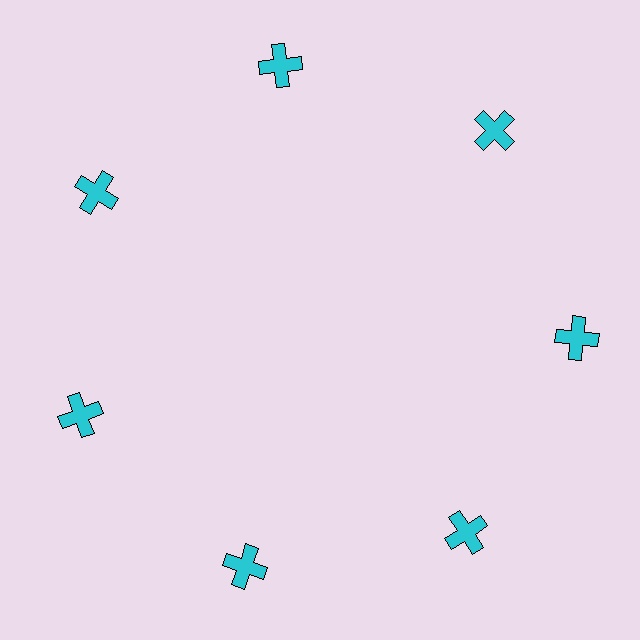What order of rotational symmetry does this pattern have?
This pattern has 7-fold rotational symmetry.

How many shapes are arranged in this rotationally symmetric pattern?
There are 7 shapes, arranged in 7 groups of 1.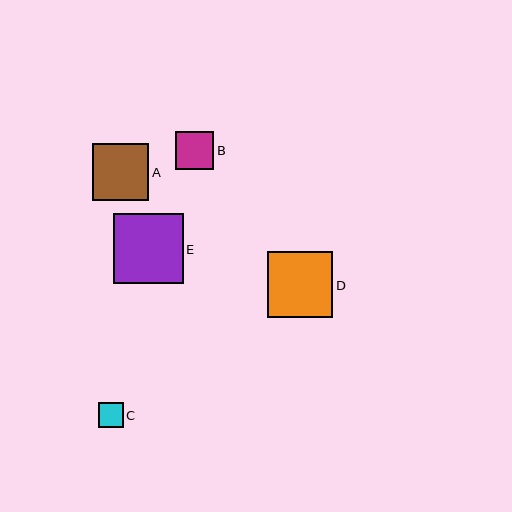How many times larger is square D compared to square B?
Square D is approximately 1.7 times the size of square B.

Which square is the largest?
Square E is the largest with a size of approximately 70 pixels.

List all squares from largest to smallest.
From largest to smallest: E, D, A, B, C.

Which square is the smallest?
Square C is the smallest with a size of approximately 25 pixels.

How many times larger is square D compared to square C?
Square D is approximately 2.6 times the size of square C.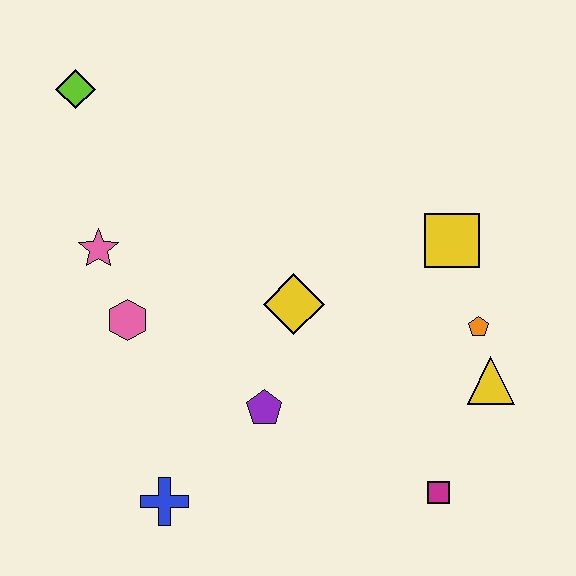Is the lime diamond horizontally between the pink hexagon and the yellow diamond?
No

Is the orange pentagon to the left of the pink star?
No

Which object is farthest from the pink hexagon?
The yellow triangle is farthest from the pink hexagon.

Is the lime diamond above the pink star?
Yes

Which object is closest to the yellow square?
The orange pentagon is closest to the yellow square.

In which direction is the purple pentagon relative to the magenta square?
The purple pentagon is to the left of the magenta square.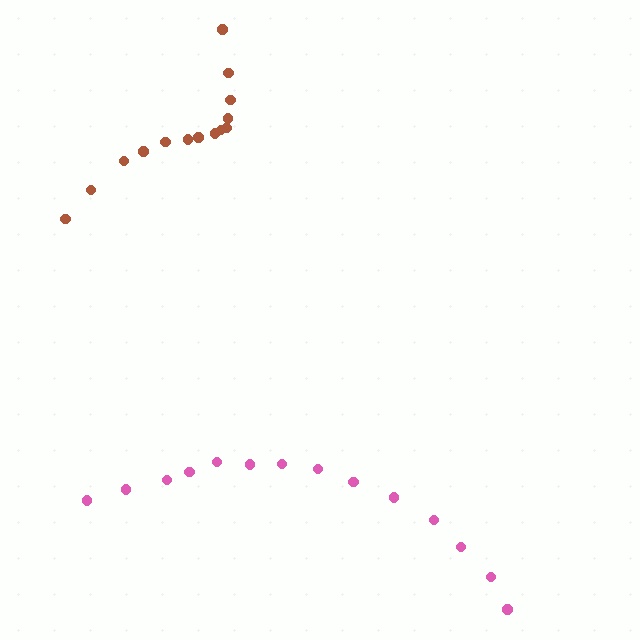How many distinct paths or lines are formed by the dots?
There are 2 distinct paths.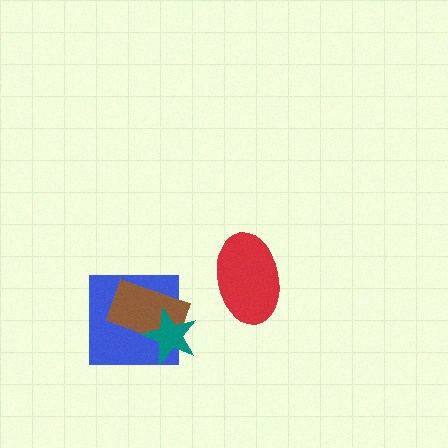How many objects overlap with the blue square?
2 objects overlap with the blue square.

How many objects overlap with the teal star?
2 objects overlap with the teal star.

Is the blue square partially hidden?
Yes, it is partially covered by another shape.